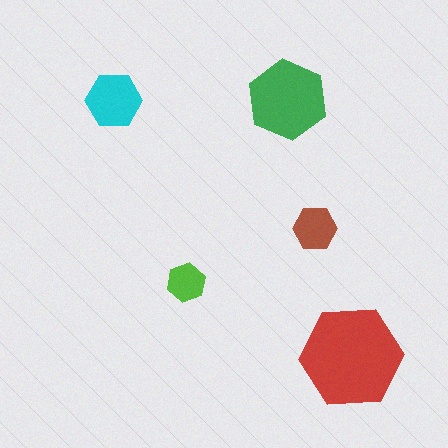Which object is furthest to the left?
The cyan hexagon is leftmost.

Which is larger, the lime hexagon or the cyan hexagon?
The cyan one.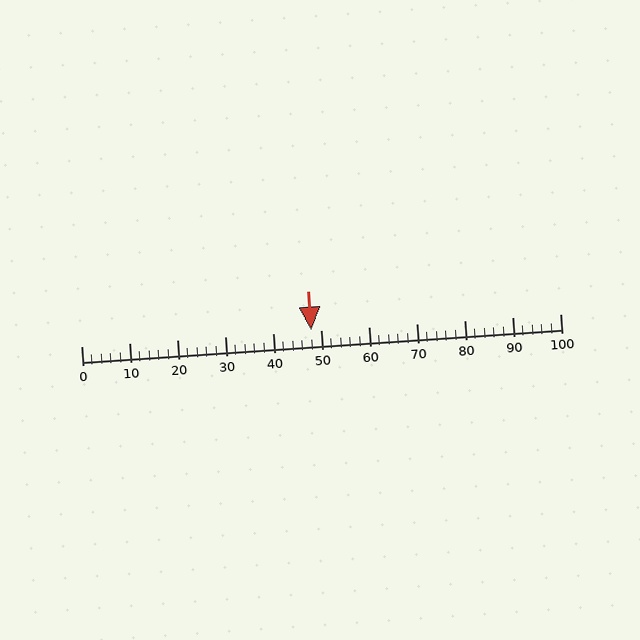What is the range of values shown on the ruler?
The ruler shows values from 0 to 100.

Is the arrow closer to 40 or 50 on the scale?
The arrow is closer to 50.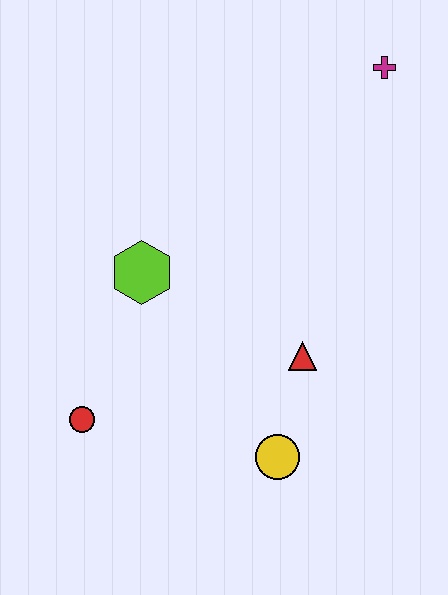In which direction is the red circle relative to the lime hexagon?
The red circle is below the lime hexagon.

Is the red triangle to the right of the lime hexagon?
Yes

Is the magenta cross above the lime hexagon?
Yes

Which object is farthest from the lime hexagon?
The magenta cross is farthest from the lime hexagon.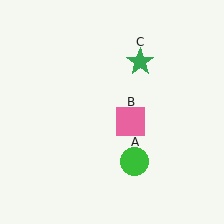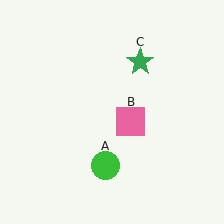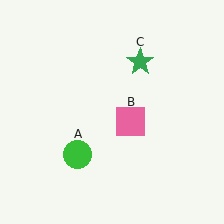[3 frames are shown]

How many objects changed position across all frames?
1 object changed position: green circle (object A).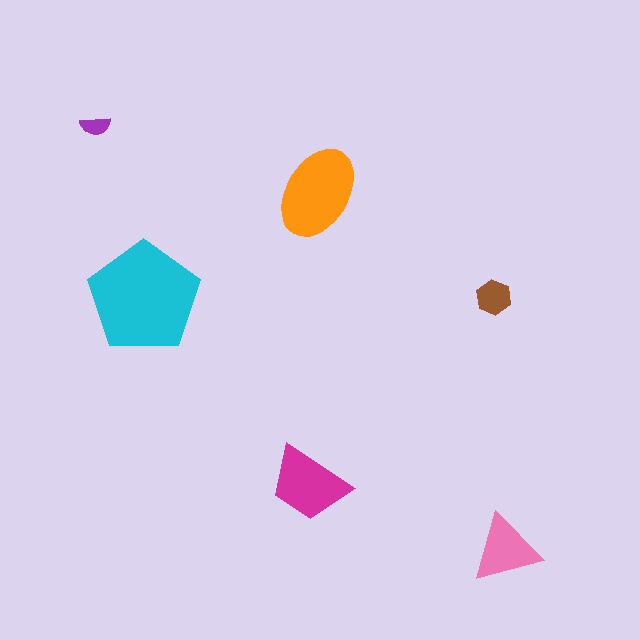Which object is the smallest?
The purple semicircle.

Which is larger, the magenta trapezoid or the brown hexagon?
The magenta trapezoid.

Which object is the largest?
The cyan pentagon.